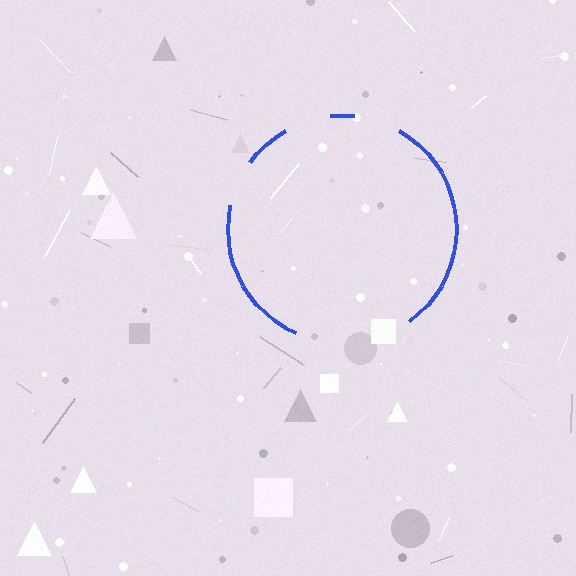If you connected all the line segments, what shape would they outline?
They would outline a circle.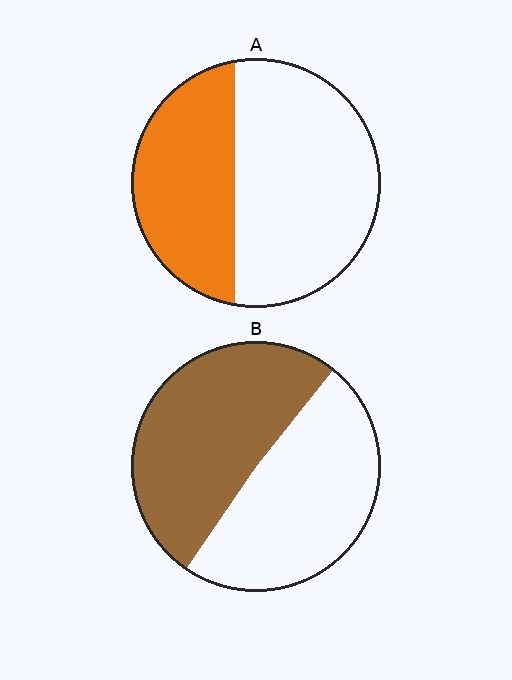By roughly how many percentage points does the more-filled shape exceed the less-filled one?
By roughly 10 percentage points (B over A).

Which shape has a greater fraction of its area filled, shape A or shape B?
Shape B.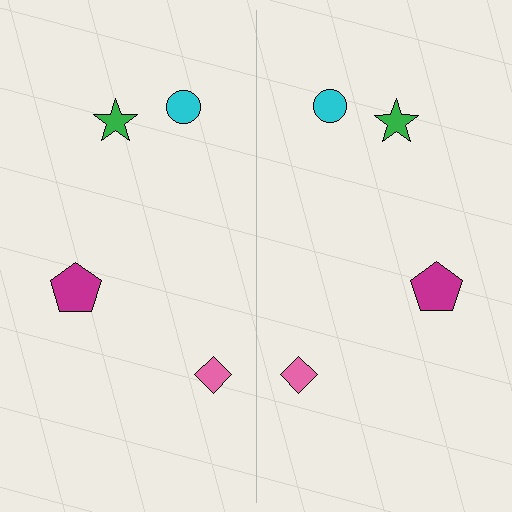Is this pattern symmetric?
Yes, this pattern has bilateral (reflection) symmetry.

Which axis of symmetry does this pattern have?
The pattern has a vertical axis of symmetry running through the center of the image.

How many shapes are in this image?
There are 8 shapes in this image.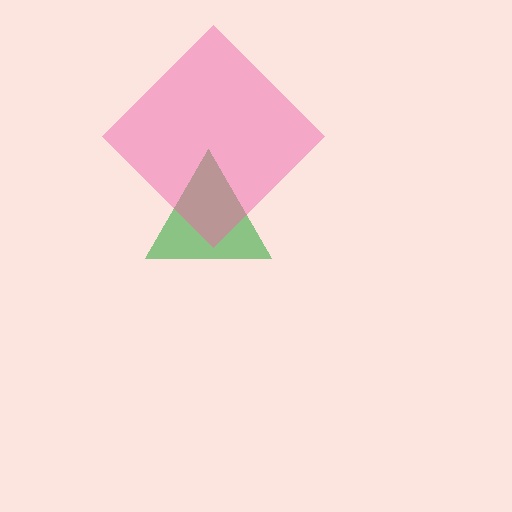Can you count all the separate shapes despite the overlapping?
Yes, there are 2 separate shapes.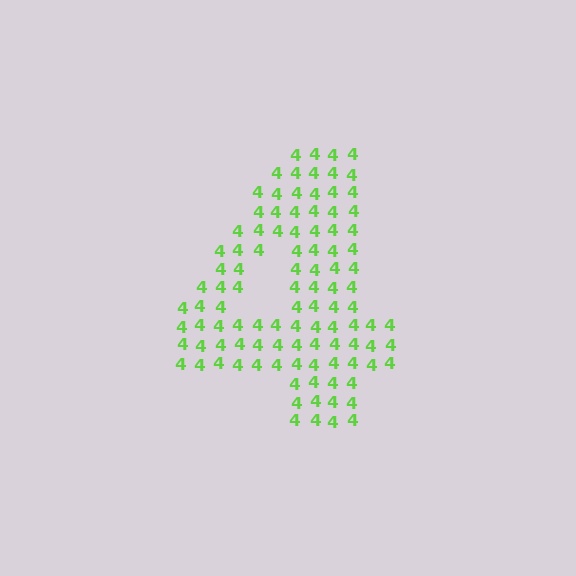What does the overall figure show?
The overall figure shows the digit 4.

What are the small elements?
The small elements are digit 4's.